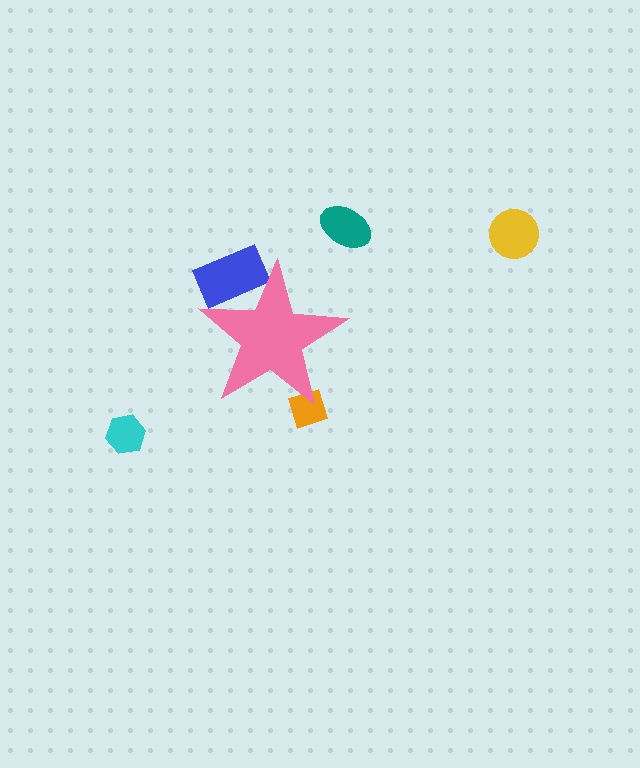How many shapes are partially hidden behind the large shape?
2 shapes are partially hidden.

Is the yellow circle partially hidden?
No, the yellow circle is fully visible.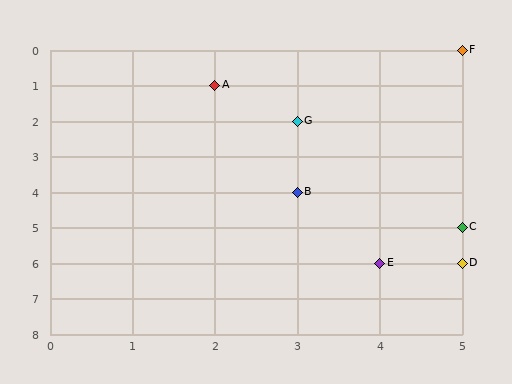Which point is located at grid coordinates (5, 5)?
Point C is at (5, 5).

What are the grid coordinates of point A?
Point A is at grid coordinates (2, 1).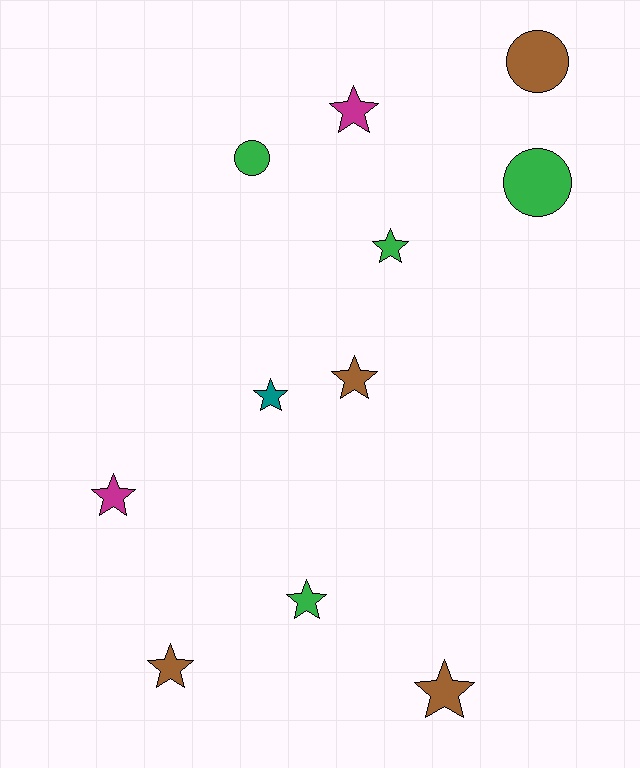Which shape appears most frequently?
Star, with 8 objects.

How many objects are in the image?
There are 11 objects.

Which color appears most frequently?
Brown, with 4 objects.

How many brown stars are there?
There are 3 brown stars.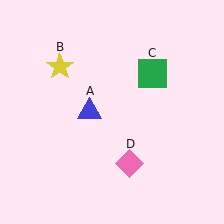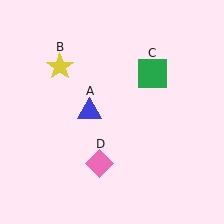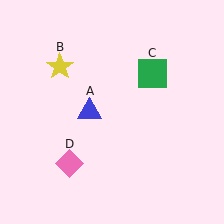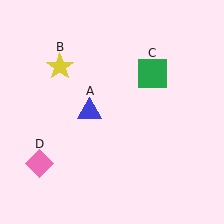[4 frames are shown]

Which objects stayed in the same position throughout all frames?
Blue triangle (object A) and yellow star (object B) and green square (object C) remained stationary.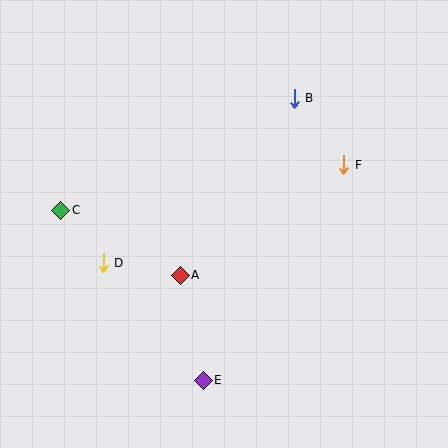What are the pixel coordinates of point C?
Point C is at (61, 210).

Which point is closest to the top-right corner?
Point B is closest to the top-right corner.